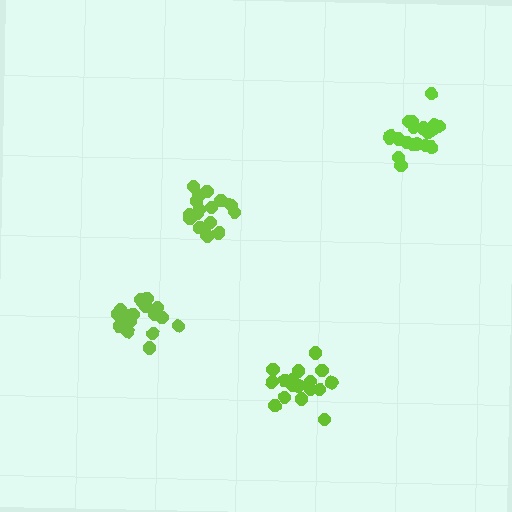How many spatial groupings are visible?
There are 4 spatial groupings.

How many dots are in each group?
Group 1: 17 dots, Group 2: 20 dots, Group 3: 19 dots, Group 4: 17 dots (73 total).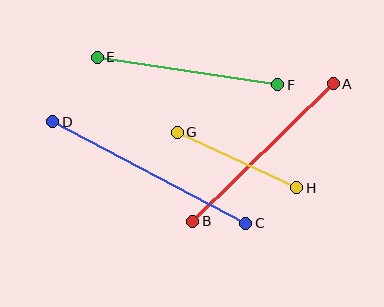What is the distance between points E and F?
The distance is approximately 182 pixels.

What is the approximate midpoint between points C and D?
The midpoint is at approximately (149, 172) pixels.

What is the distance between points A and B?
The distance is approximately 197 pixels.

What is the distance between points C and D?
The distance is approximately 218 pixels.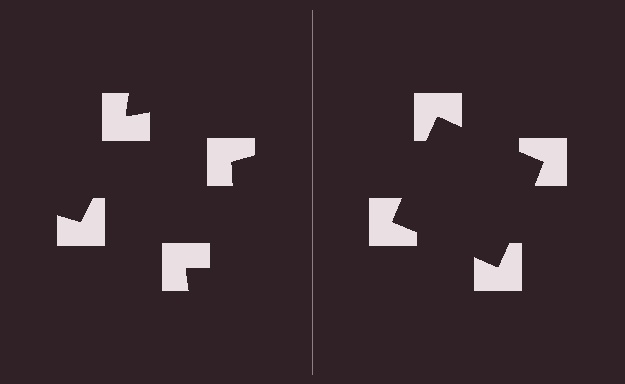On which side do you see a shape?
An illusory square appears on the right side. On the left side the wedge cuts are rotated, so no coherent shape forms.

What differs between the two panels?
The notched squares are positioned identically on both sides; only the wedge orientations differ. On the right they align to a square; on the left they are misaligned.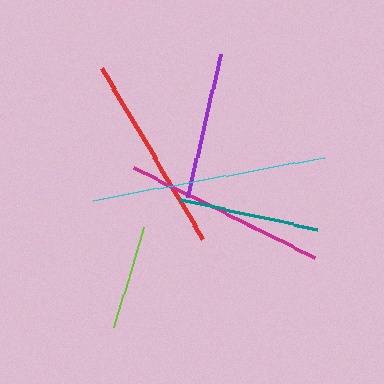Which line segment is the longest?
The cyan line is the longest at approximately 235 pixels.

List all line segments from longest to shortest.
From longest to shortest: cyan, magenta, red, purple, teal, lime.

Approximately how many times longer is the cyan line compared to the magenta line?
The cyan line is approximately 1.2 times the length of the magenta line.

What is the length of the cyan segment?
The cyan segment is approximately 235 pixels long.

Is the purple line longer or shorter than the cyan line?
The cyan line is longer than the purple line.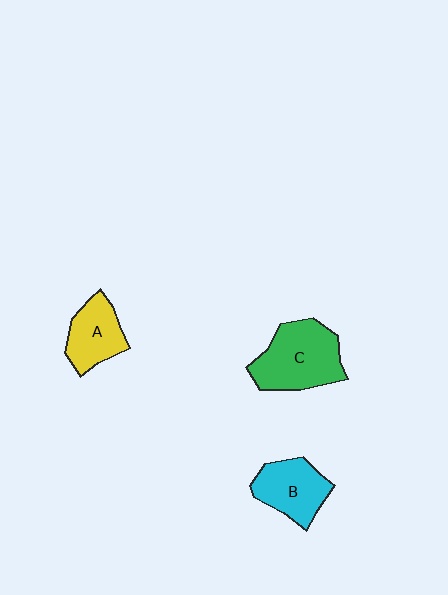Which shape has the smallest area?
Shape A (yellow).